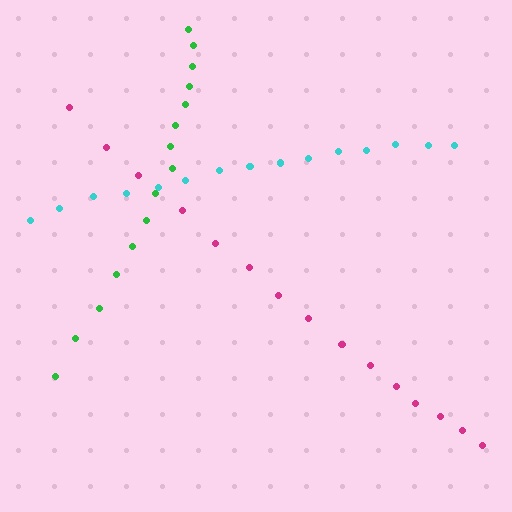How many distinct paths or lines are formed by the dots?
There are 3 distinct paths.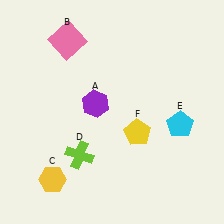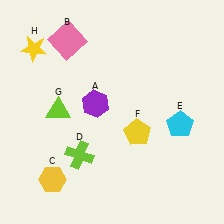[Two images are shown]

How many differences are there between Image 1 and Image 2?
There are 2 differences between the two images.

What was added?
A lime triangle (G), a yellow star (H) were added in Image 2.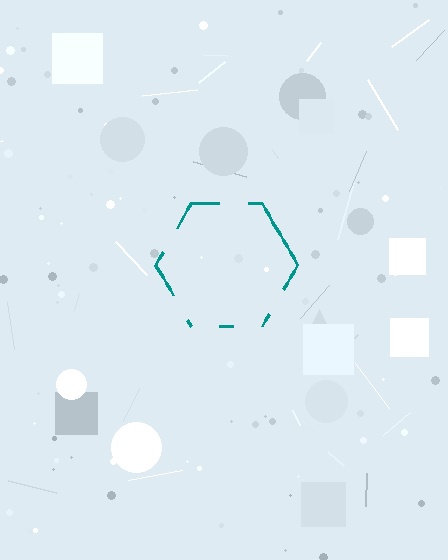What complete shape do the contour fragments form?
The contour fragments form a hexagon.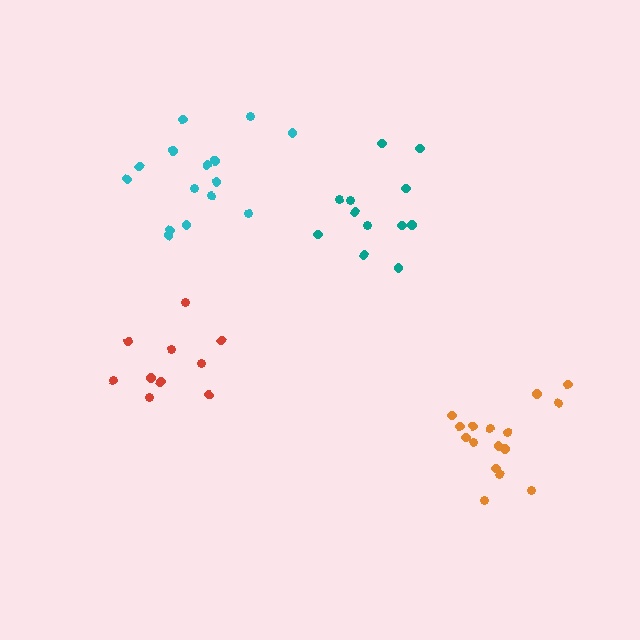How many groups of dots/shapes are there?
There are 4 groups.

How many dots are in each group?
Group 1: 15 dots, Group 2: 16 dots, Group 3: 10 dots, Group 4: 12 dots (53 total).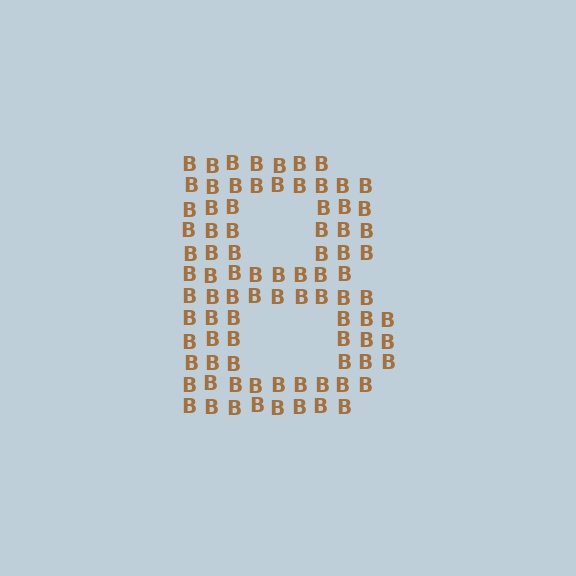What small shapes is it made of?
It is made of small letter B's.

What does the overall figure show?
The overall figure shows the letter B.